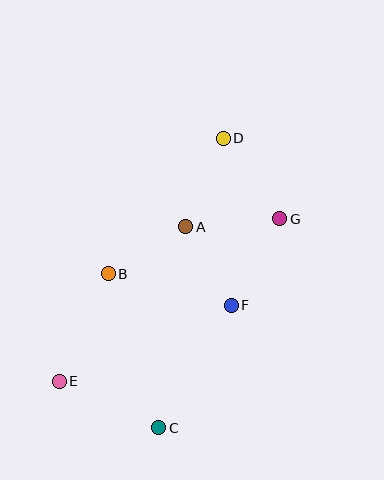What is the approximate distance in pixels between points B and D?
The distance between B and D is approximately 178 pixels.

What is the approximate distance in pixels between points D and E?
The distance between D and E is approximately 293 pixels.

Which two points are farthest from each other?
Points C and D are farthest from each other.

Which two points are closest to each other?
Points A and B are closest to each other.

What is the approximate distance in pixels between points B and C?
The distance between B and C is approximately 162 pixels.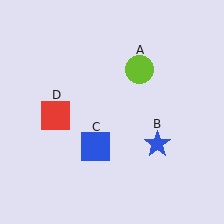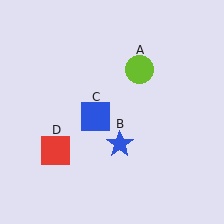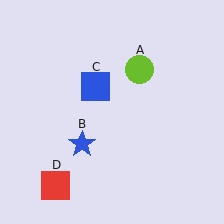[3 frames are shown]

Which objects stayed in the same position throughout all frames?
Lime circle (object A) remained stationary.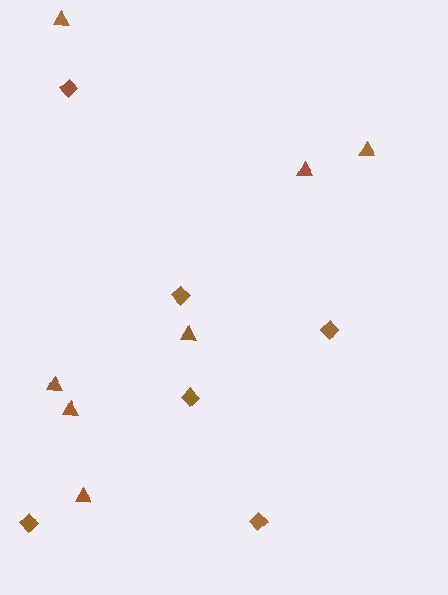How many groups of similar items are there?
There are 2 groups: one group of triangles (7) and one group of diamonds (6).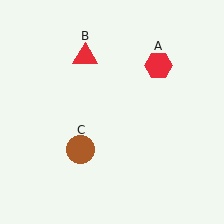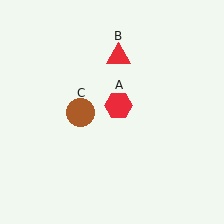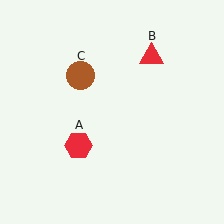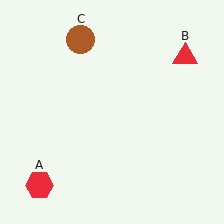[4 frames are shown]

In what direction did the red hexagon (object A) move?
The red hexagon (object A) moved down and to the left.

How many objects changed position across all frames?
3 objects changed position: red hexagon (object A), red triangle (object B), brown circle (object C).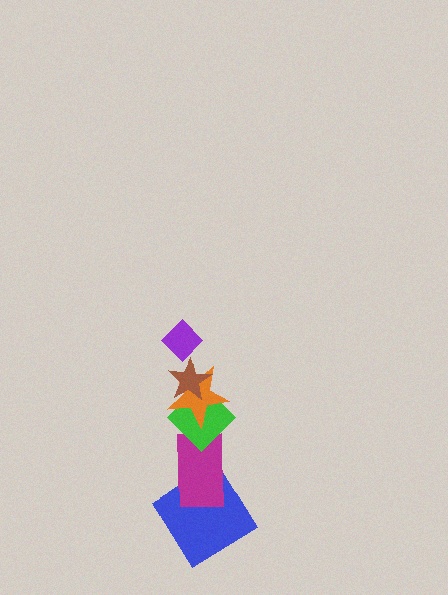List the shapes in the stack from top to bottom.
From top to bottom: the purple diamond, the brown star, the orange star, the green diamond, the magenta rectangle, the blue diamond.